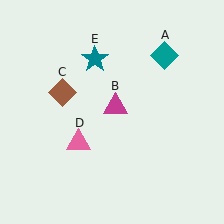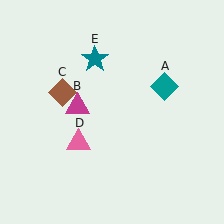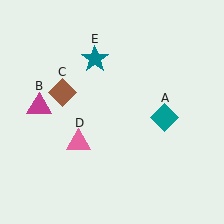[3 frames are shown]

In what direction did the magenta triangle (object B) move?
The magenta triangle (object B) moved left.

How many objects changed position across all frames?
2 objects changed position: teal diamond (object A), magenta triangle (object B).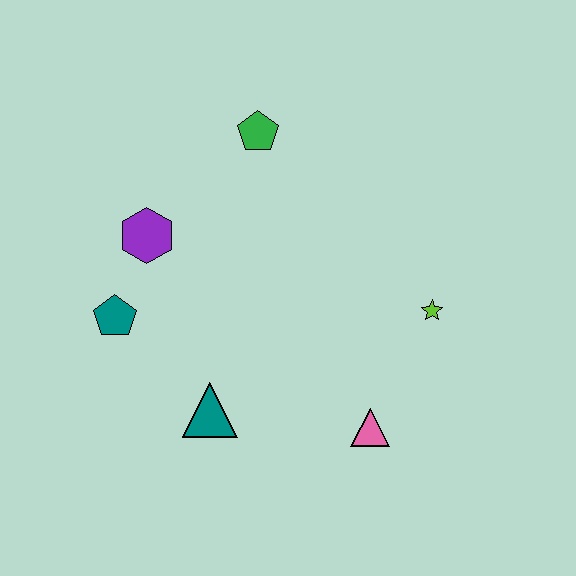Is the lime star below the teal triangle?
No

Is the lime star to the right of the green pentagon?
Yes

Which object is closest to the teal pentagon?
The purple hexagon is closest to the teal pentagon.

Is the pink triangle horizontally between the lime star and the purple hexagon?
Yes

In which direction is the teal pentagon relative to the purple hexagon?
The teal pentagon is below the purple hexagon.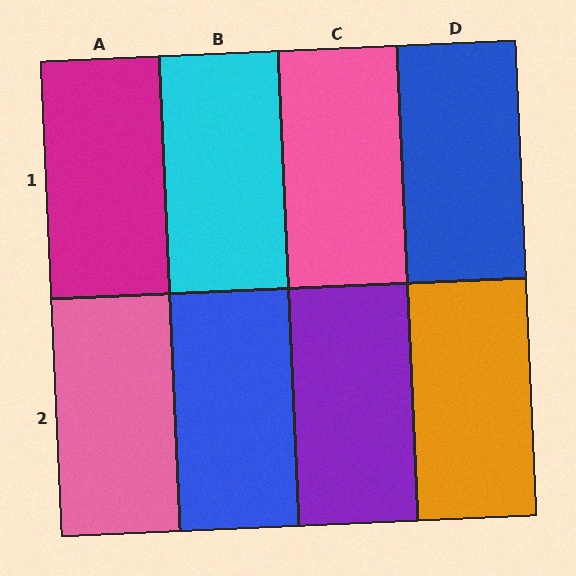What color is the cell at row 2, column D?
Orange.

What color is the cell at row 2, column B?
Blue.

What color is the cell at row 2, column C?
Purple.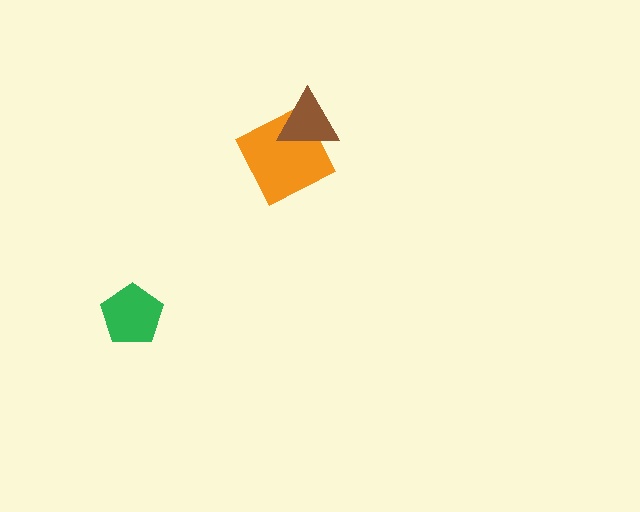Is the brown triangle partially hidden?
No, no other shape covers it.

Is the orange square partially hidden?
Yes, it is partially covered by another shape.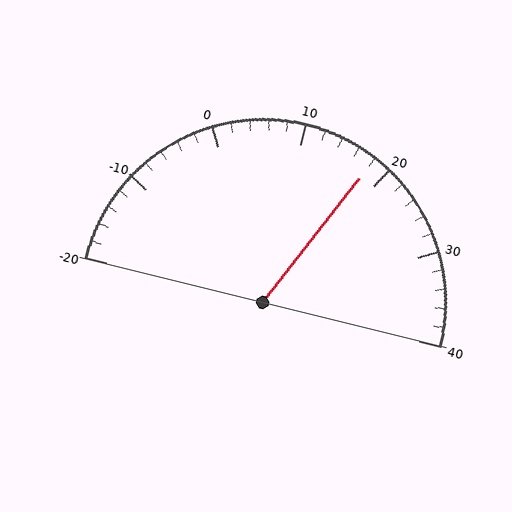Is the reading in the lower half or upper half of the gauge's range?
The reading is in the upper half of the range (-20 to 40).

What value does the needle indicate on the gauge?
The needle indicates approximately 18.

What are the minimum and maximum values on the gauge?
The gauge ranges from -20 to 40.